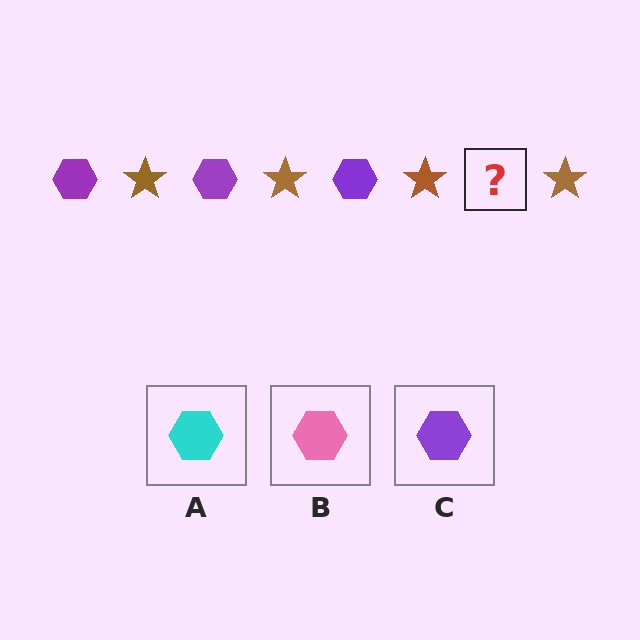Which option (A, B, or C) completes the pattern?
C.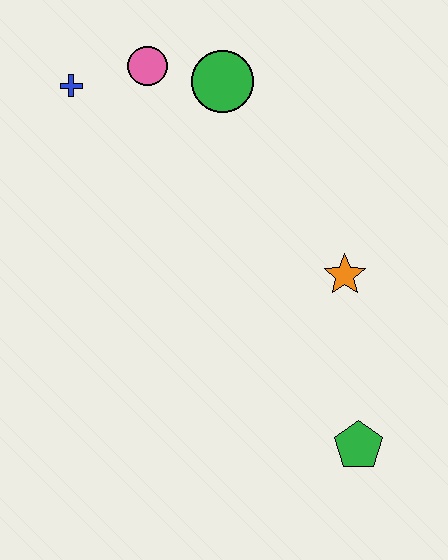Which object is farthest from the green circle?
The green pentagon is farthest from the green circle.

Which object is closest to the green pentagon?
The orange star is closest to the green pentagon.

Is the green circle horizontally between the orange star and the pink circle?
Yes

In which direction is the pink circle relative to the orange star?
The pink circle is above the orange star.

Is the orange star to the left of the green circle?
No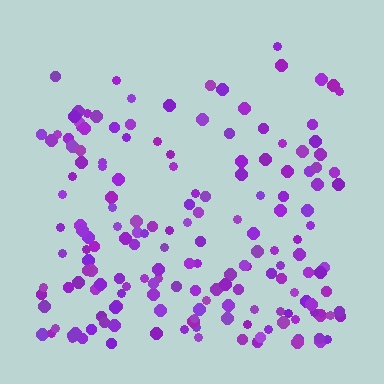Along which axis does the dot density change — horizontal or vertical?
Vertical.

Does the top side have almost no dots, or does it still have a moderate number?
Still a moderate number, just noticeably fewer than the bottom.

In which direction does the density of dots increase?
From top to bottom, with the bottom side densest.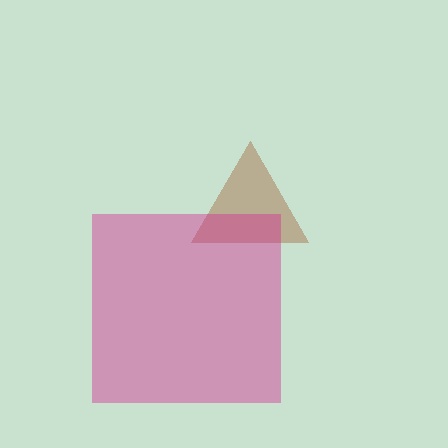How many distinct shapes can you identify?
There are 2 distinct shapes: a brown triangle, a magenta square.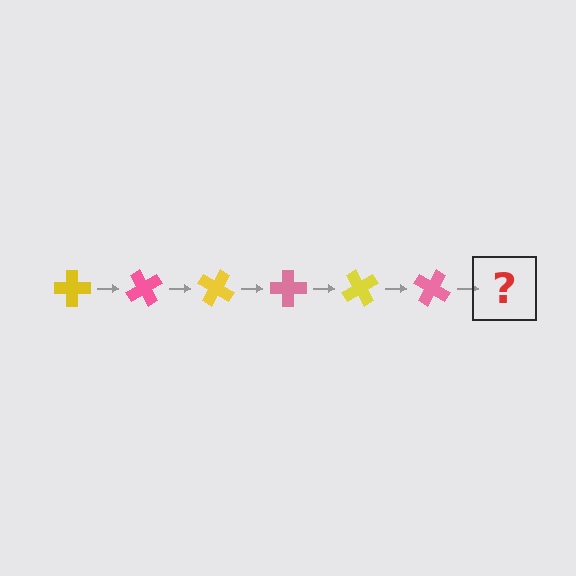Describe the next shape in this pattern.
It should be a yellow cross, rotated 360 degrees from the start.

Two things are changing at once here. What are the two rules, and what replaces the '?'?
The two rules are that it rotates 60 degrees each step and the color cycles through yellow and pink. The '?' should be a yellow cross, rotated 360 degrees from the start.